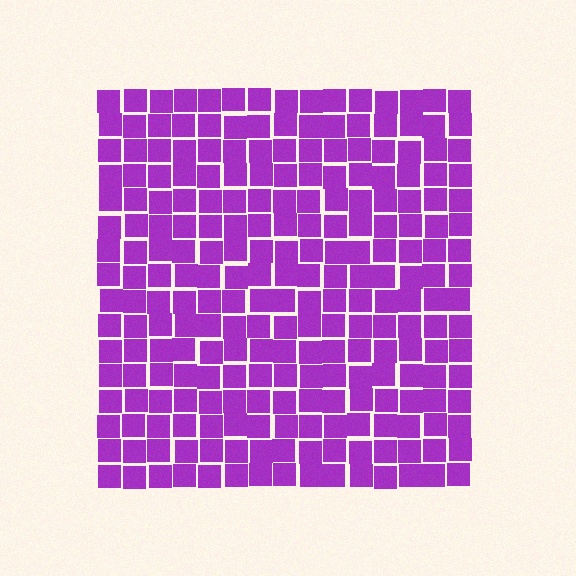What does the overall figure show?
The overall figure shows a square.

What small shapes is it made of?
It is made of small squares.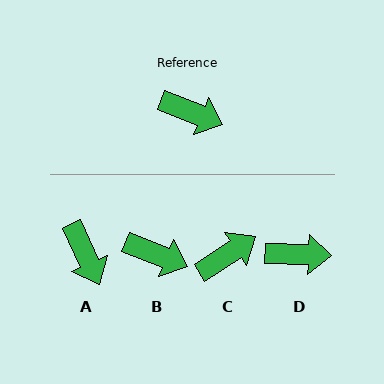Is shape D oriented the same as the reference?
No, it is off by about 20 degrees.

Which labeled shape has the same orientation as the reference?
B.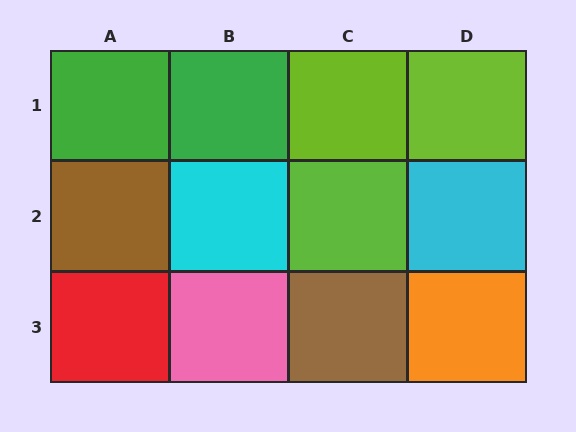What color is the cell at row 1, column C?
Lime.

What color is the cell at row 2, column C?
Lime.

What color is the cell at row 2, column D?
Cyan.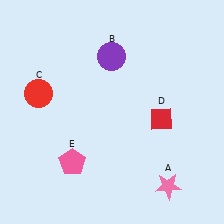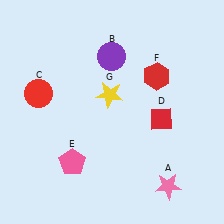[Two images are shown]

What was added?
A red hexagon (F), a yellow star (G) were added in Image 2.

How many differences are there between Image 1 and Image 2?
There are 2 differences between the two images.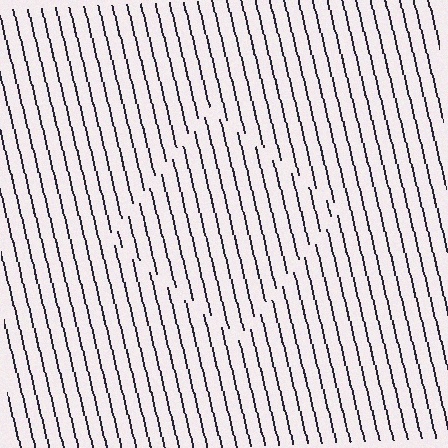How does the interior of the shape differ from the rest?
The interior of the shape contains the same grating, shifted by half a period — the contour is defined by the phase discontinuity where line-ends from the inner and outer gratings abut.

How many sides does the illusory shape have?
4 sides — the line-ends trace a square.